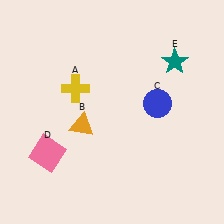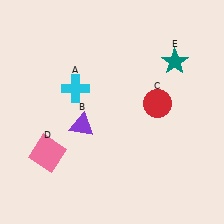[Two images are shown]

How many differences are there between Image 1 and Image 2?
There are 3 differences between the two images.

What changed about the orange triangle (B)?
In Image 1, B is orange. In Image 2, it changed to purple.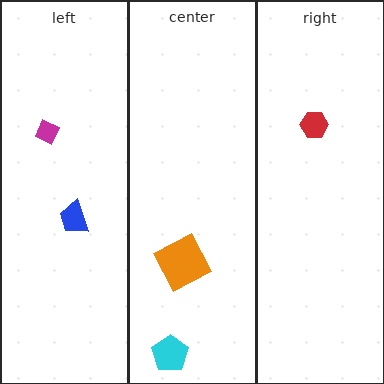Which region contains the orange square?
The center region.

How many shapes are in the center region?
2.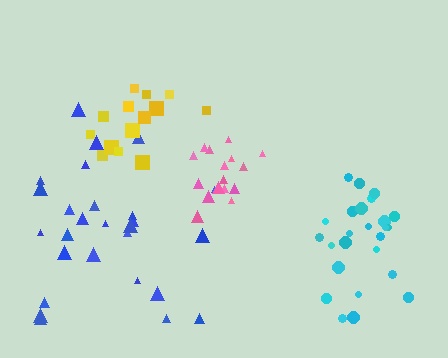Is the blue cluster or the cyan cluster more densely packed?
Cyan.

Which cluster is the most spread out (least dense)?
Blue.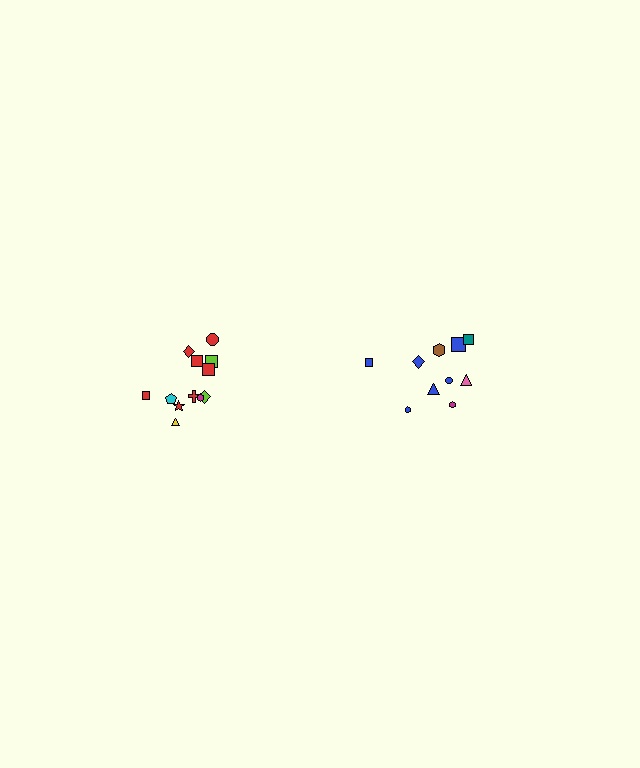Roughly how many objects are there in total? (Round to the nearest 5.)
Roughly 20 objects in total.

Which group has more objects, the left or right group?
The left group.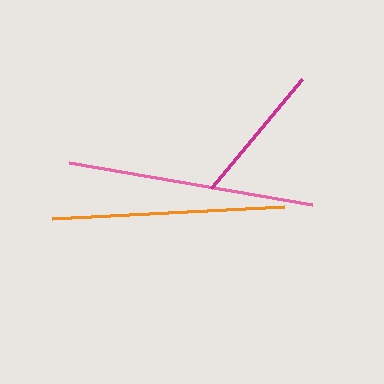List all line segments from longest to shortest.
From longest to shortest: pink, orange, magenta.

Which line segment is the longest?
The pink line is the longest at approximately 247 pixels.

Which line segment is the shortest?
The magenta line is the shortest at approximately 143 pixels.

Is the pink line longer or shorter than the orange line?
The pink line is longer than the orange line.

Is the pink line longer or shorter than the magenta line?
The pink line is longer than the magenta line.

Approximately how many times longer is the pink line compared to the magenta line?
The pink line is approximately 1.7 times the length of the magenta line.